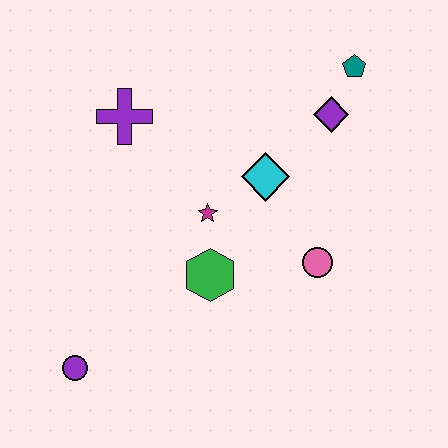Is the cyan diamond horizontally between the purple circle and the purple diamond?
Yes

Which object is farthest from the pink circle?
The purple circle is farthest from the pink circle.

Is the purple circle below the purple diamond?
Yes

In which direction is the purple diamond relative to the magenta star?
The purple diamond is to the right of the magenta star.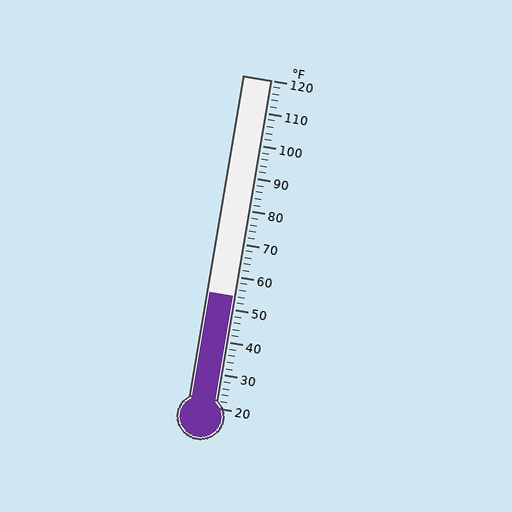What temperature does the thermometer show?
The thermometer shows approximately 54°F.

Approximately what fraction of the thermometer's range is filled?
The thermometer is filled to approximately 35% of its range.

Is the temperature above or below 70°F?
The temperature is below 70°F.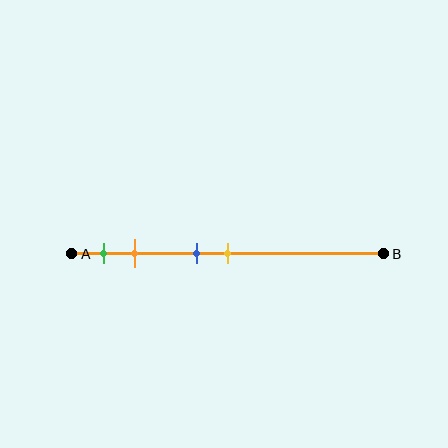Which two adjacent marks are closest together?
The blue and yellow marks are the closest adjacent pair.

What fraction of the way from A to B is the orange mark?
The orange mark is approximately 20% (0.2) of the way from A to B.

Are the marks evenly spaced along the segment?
No, the marks are not evenly spaced.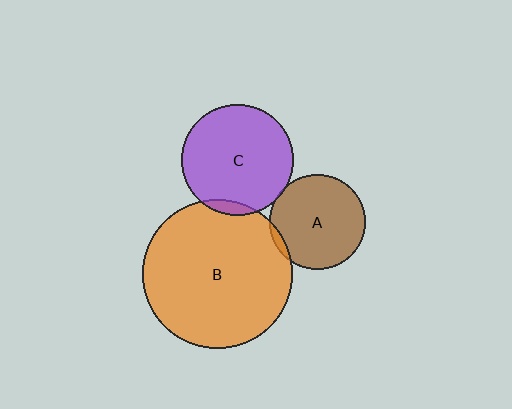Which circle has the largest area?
Circle B (orange).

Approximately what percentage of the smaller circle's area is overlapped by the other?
Approximately 5%.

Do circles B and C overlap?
Yes.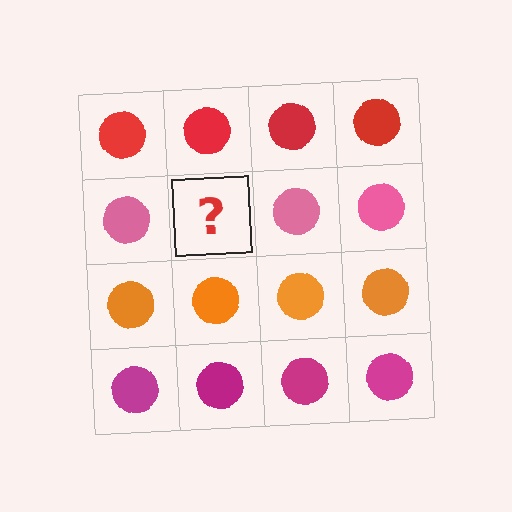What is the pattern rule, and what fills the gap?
The rule is that each row has a consistent color. The gap should be filled with a pink circle.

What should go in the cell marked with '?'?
The missing cell should contain a pink circle.